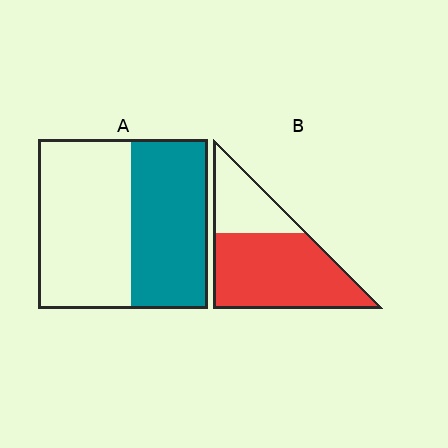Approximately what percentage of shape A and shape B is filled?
A is approximately 45% and B is approximately 70%.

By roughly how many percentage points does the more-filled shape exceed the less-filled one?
By roughly 25 percentage points (B over A).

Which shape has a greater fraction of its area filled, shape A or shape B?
Shape B.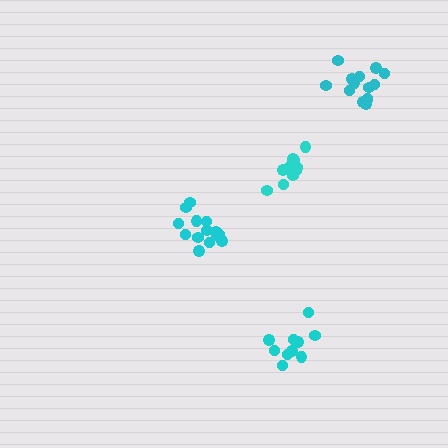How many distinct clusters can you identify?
There are 4 distinct clusters.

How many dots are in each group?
Group 1: 10 dots, Group 2: 10 dots, Group 3: 14 dots, Group 4: 14 dots (48 total).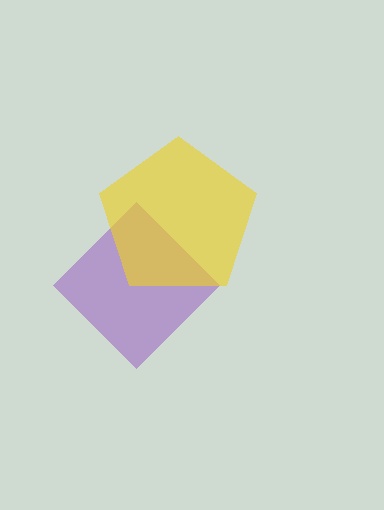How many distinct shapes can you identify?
There are 2 distinct shapes: a purple diamond, a yellow pentagon.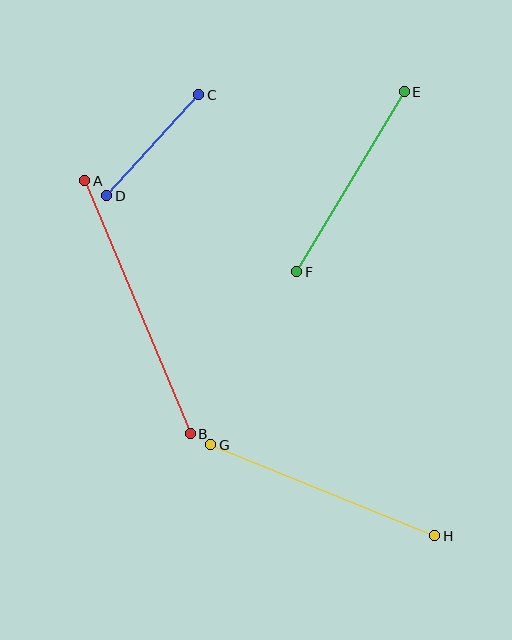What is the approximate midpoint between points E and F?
The midpoint is at approximately (351, 182) pixels.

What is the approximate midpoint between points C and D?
The midpoint is at approximately (153, 145) pixels.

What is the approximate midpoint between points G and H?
The midpoint is at approximately (323, 490) pixels.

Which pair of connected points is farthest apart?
Points A and B are farthest apart.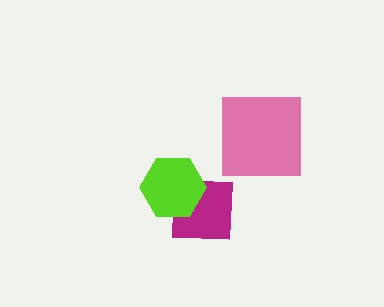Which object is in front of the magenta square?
The lime hexagon is in front of the magenta square.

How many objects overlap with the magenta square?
1 object overlaps with the magenta square.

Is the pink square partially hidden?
No, no other shape covers it.